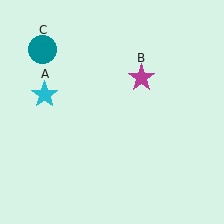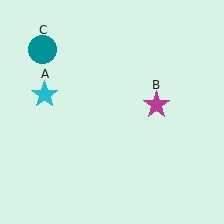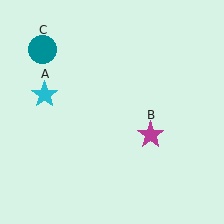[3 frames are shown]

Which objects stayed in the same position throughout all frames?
Cyan star (object A) and teal circle (object C) remained stationary.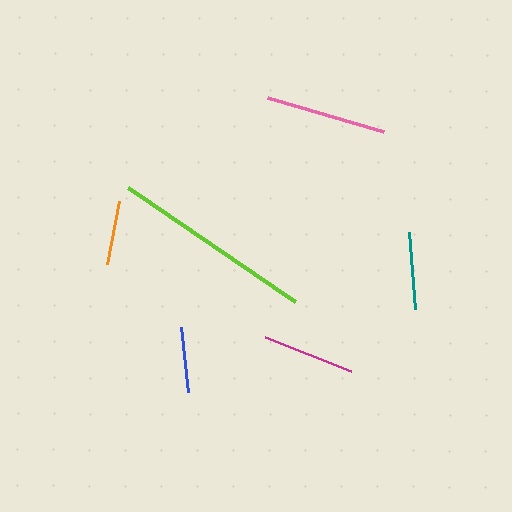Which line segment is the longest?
The lime line is the longest at approximately 202 pixels.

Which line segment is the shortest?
The orange line is the shortest at approximately 64 pixels.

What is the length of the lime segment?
The lime segment is approximately 202 pixels long.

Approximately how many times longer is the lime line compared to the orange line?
The lime line is approximately 3.2 times the length of the orange line.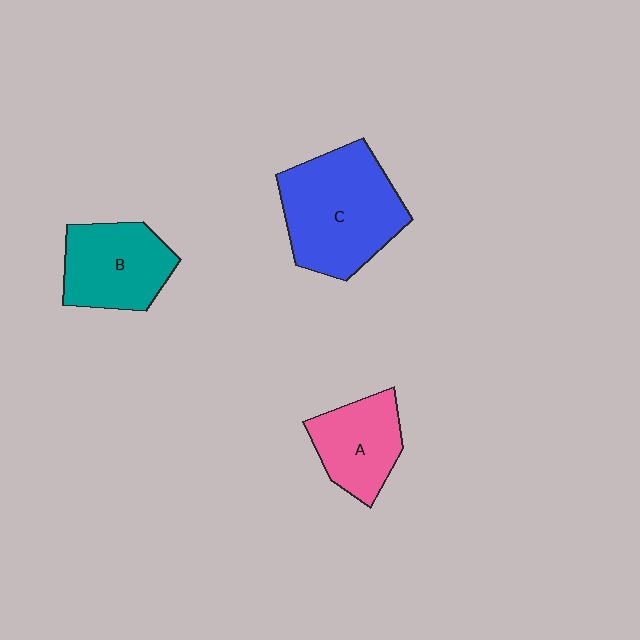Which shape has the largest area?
Shape C (blue).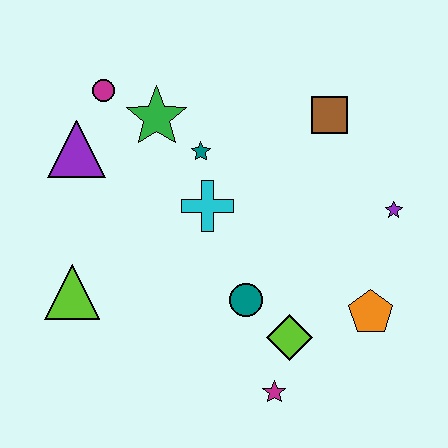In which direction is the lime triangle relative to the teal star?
The lime triangle is below the teal star.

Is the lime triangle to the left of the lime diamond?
Yes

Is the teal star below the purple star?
No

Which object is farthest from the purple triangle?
The orange pentagon is farthest from the purple triangle.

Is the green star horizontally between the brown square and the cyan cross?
No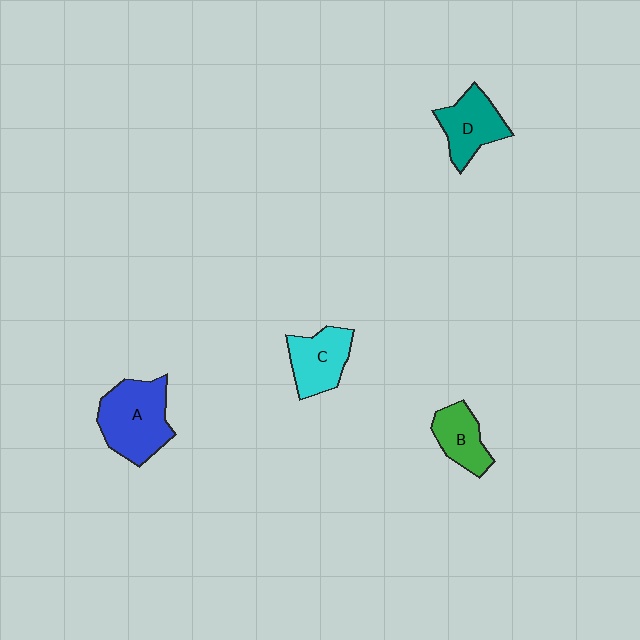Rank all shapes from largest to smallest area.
From largest to smallest: A (blue), D (teal), C (cyan), B (green).